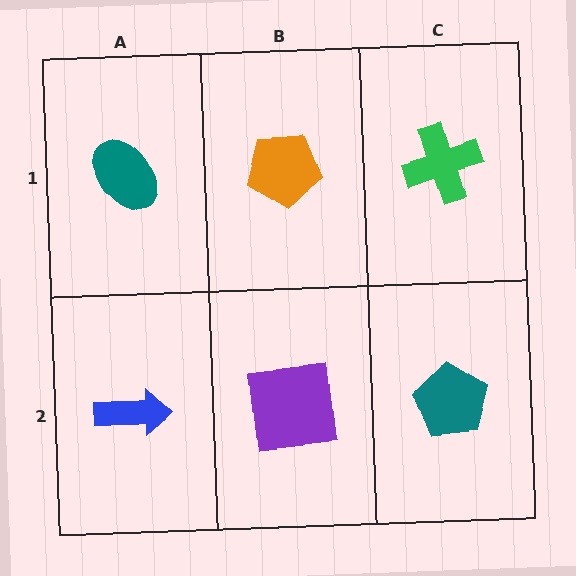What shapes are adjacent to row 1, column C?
A teal pentagon (row 2, column C), an orange pentagon (row 1, column B).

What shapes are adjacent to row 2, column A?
A teal ellipse (row 1, column A), a purple square (row 2, column B).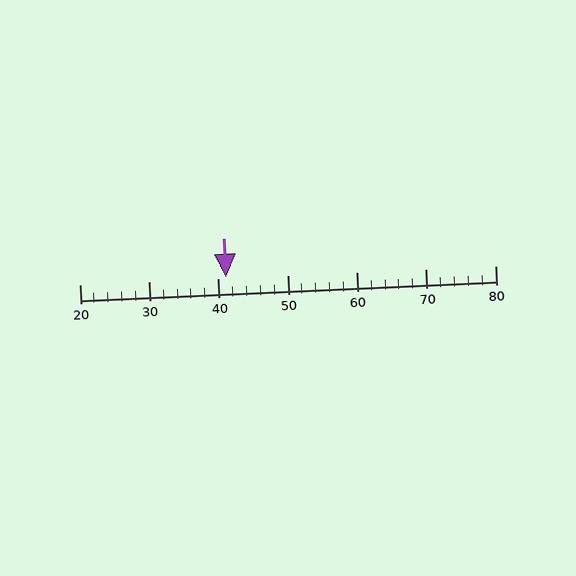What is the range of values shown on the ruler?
The ruler shows values from 20 to 80.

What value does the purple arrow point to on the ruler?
The purple arrow points to approximately 41.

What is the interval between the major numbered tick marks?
The major tick marks are spaced 10 units apart.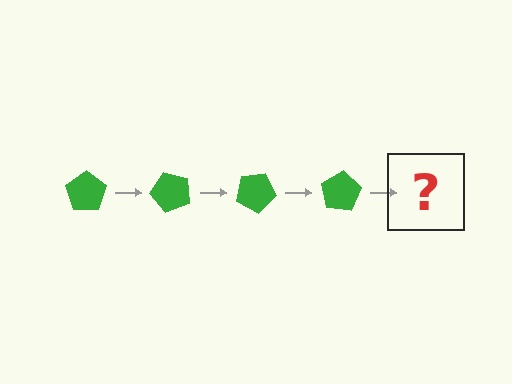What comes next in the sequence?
The next element should be a green pentagon rotated 200 degrees.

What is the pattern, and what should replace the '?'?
The pattern is that the pentagon rotates 50 degrees each step. The '?' should be a green pentagon rotated 200 degrees.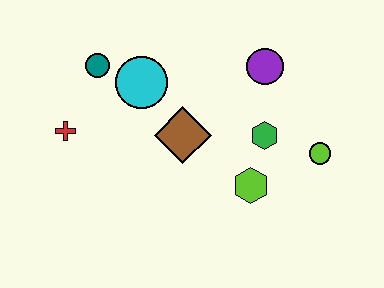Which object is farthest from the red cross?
The lime circle is farthest from the red cross.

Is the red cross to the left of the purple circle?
Yes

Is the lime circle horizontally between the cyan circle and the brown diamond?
No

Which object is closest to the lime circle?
The green hexagon is closest to the lime circle.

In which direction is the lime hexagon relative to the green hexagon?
The lime hexagon is below the green hexagon.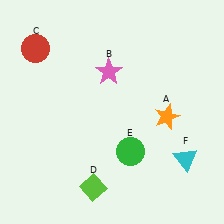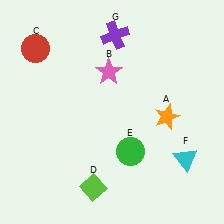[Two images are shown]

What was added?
A purple cross (G) was added in Image 2.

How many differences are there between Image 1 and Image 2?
There is 1 difference between the two images.